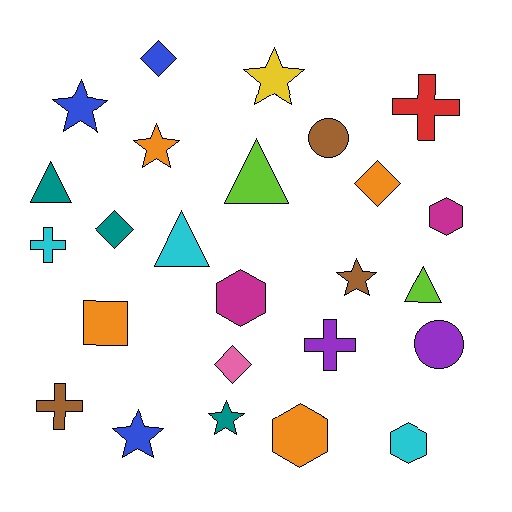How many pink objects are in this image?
There is 1 pink object.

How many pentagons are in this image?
There are no pentagons.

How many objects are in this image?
There are 25 objects.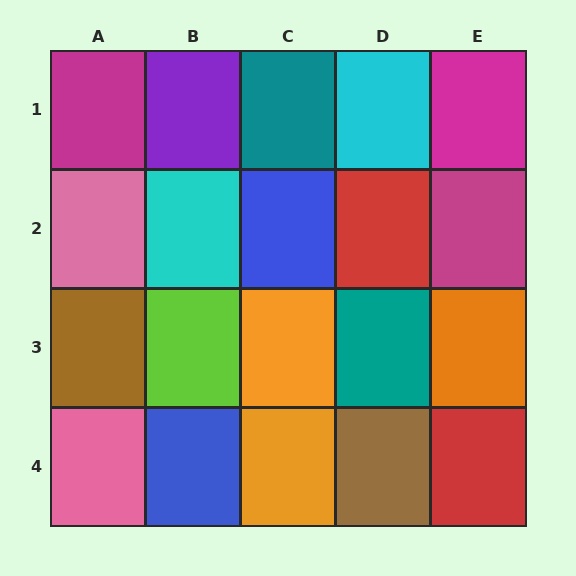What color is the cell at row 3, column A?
Brown.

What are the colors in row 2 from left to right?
Pink, cyan, blue, red, magenta.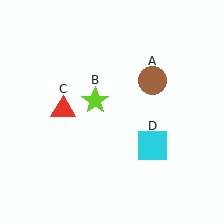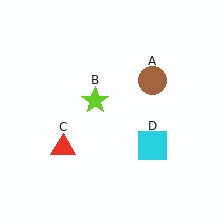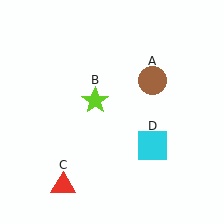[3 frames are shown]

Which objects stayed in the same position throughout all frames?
Brown circle (object A) and lime star (object B) and cyan square (object D) remained stationary.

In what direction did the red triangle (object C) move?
The red triangle (object C) moved down.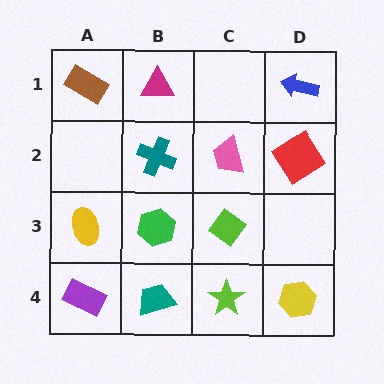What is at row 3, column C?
A lime diamond.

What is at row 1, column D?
A blue arrow.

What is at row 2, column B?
A teal cross.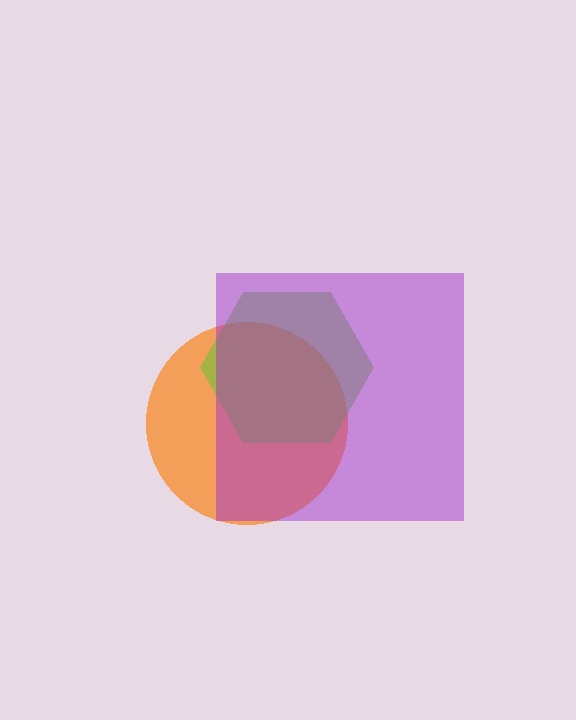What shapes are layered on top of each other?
The layered shapes are: an orange circle, a lime hexagon, a purple square.